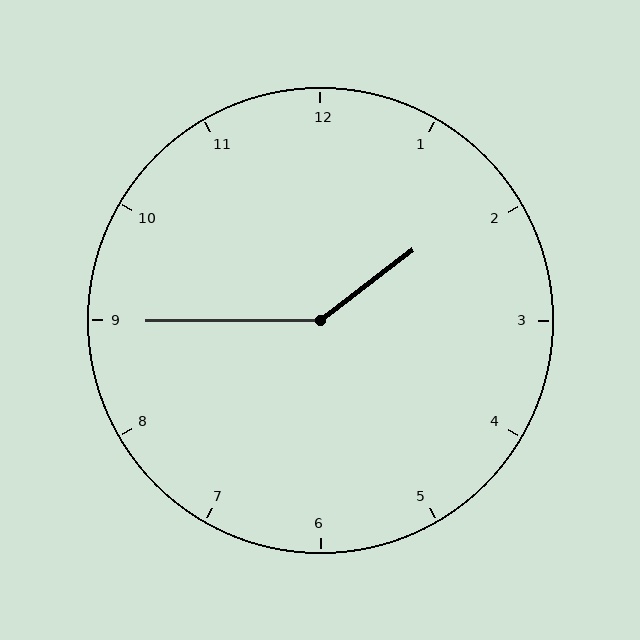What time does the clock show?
1:45.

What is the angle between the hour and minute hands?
Approximately 142 degrees.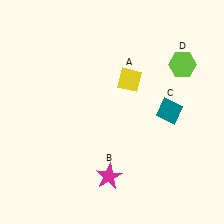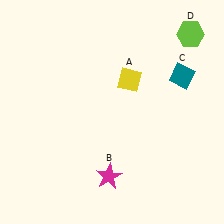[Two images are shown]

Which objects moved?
The objects that moved are: the teal diamond (C), the lime hexagon (D).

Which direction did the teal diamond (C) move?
The teal diamond (C) moved up.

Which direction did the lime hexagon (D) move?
The lime hexagon (D) moved up.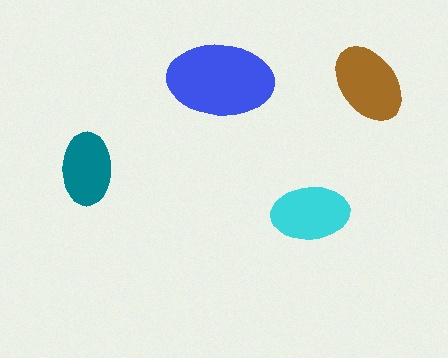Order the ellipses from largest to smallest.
the blue one, the brown one, the cyan one, the teal one.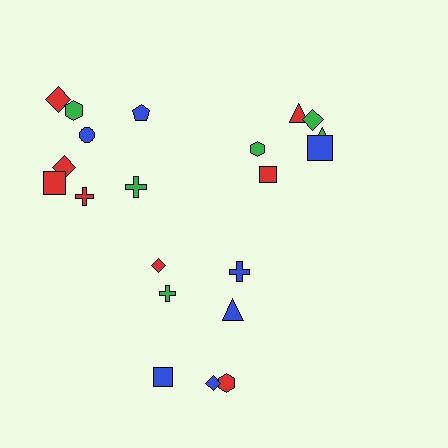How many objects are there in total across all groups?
There are 21 objects.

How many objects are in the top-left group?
There are 8 objects.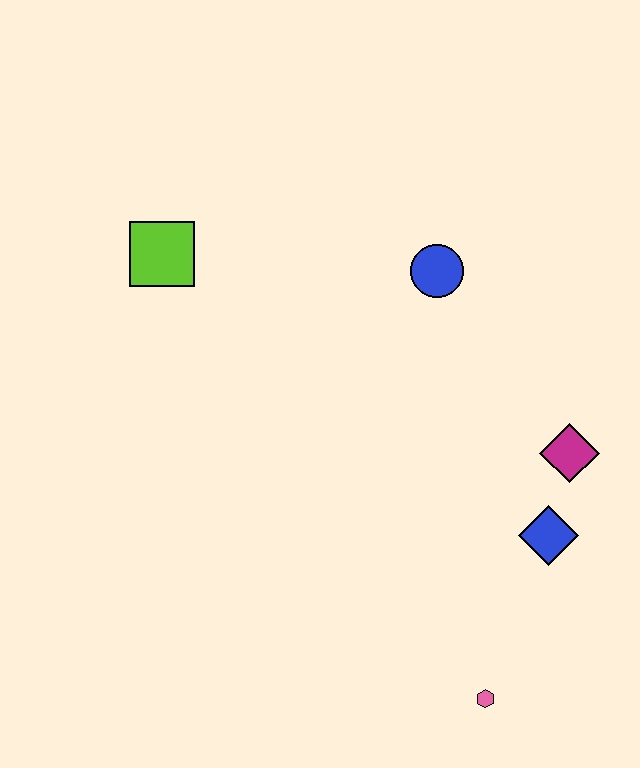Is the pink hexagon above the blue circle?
No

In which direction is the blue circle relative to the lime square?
The blue circle is to the right of the lime square.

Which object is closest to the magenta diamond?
The blue diamond is closest to the magenta diamond.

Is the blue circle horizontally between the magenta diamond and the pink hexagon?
No